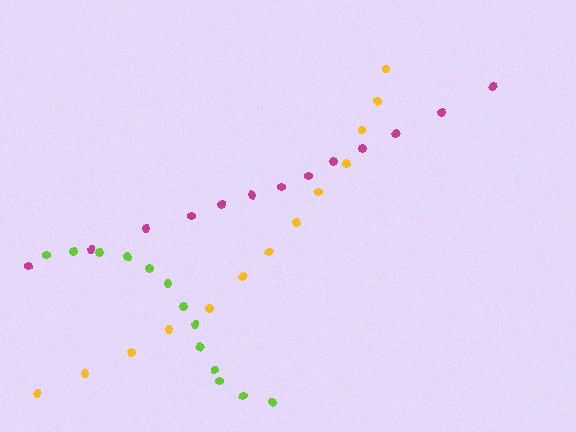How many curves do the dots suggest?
There are 3 distinct paths.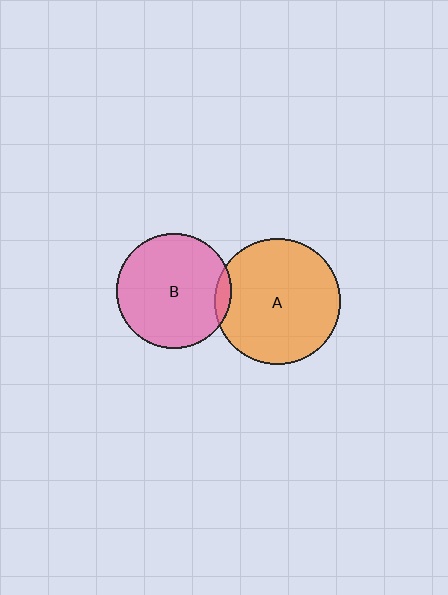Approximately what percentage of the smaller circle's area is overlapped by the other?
Approximately 5%.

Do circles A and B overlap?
Yes.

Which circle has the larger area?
Circle A (orange).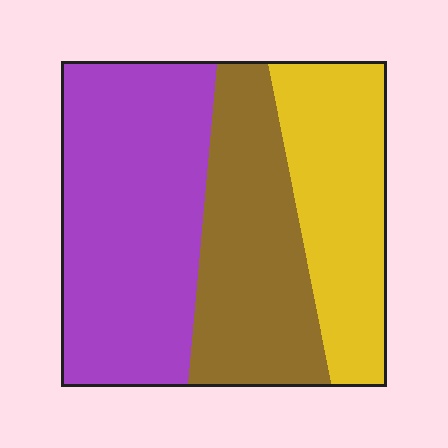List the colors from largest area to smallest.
From largest to smallest: purple, brown, yellow.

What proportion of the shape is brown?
Brown takes up about one third (1/3) of the shape.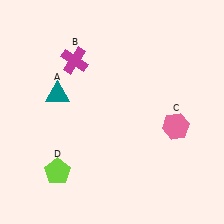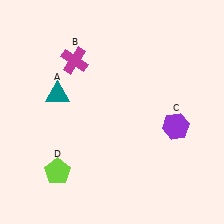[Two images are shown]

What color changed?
The hexagon (C) changed from pink in Image 1 to purple in Image 2.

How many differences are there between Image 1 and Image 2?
There is 1 difference between the two images.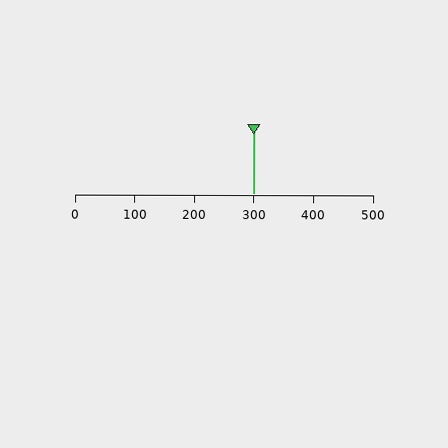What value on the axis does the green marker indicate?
The marker indicates approximately 300.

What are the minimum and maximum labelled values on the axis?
The axis runs from 0 to 500.